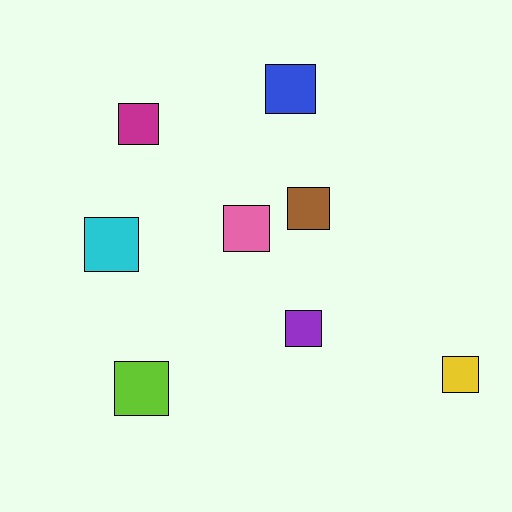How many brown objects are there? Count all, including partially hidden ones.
There is 1 brown object.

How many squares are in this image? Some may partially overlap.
There are 8 squares.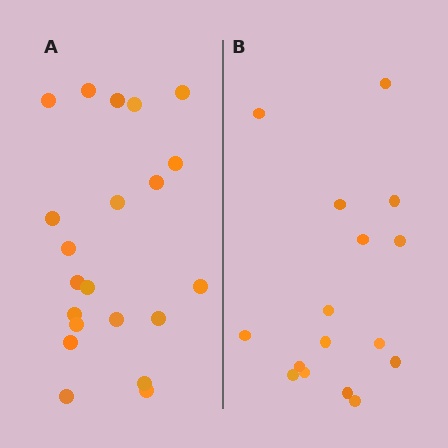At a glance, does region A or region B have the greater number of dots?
Region A (the left region) has more dots.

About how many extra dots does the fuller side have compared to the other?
Region A has about 5 more dots than region B.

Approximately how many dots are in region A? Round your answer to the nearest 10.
About 20 dots. (The exact count is 21, which rounds to 20.)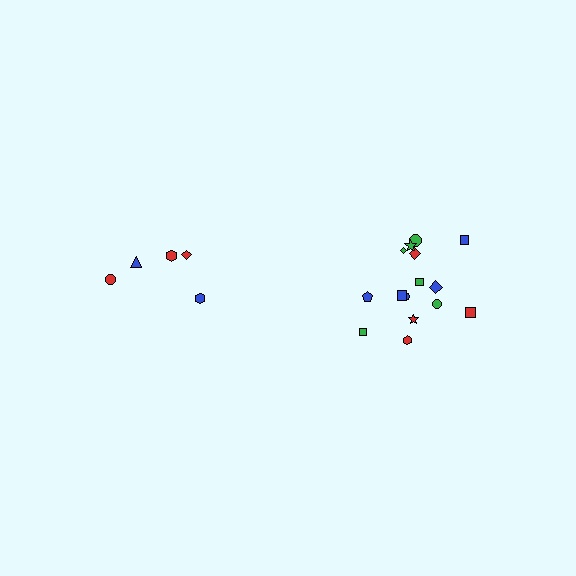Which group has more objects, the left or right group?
The right group.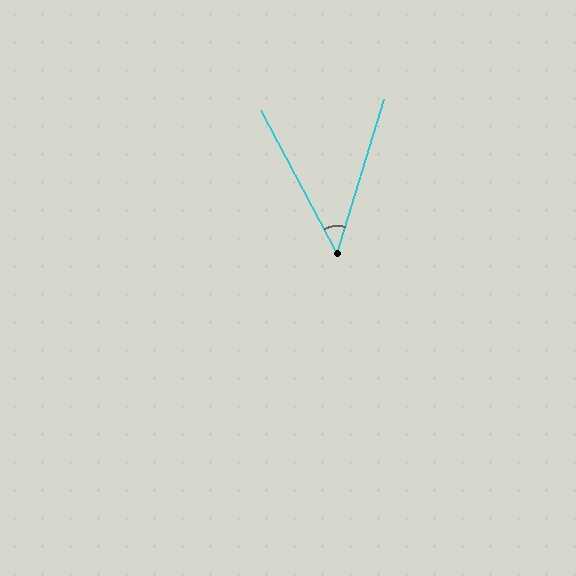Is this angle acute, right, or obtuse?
It is acute.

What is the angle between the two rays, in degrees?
Approximately 45 degrees.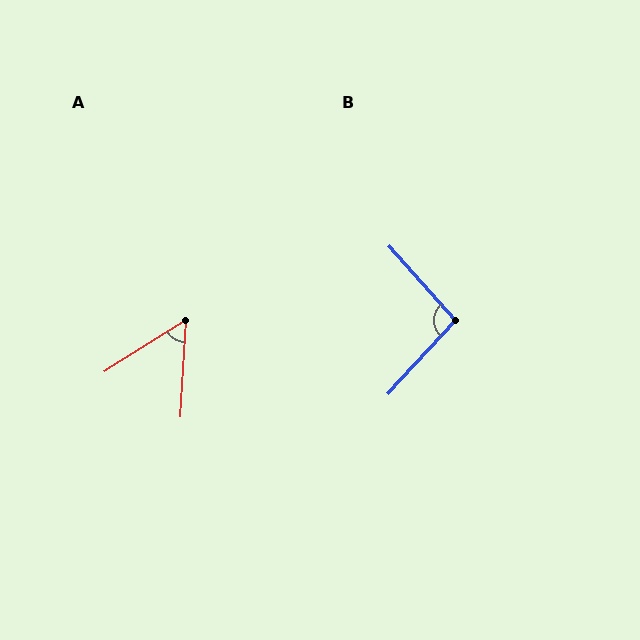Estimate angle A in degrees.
Approximately 54 degrees.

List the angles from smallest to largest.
A (54°), B (96°).